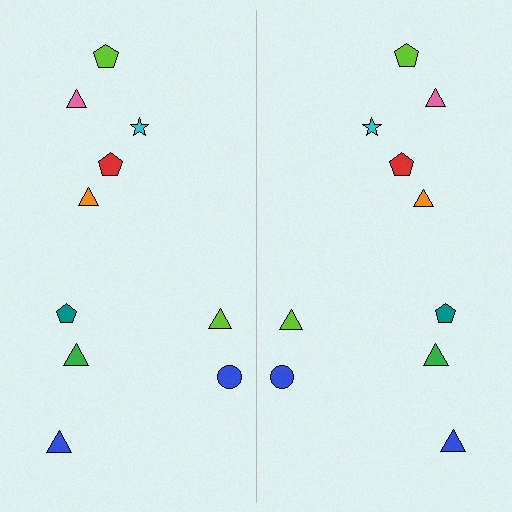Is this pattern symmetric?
Yes, this pattern has bilateral (reflection) symmetry.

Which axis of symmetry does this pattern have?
The pattern has a vertical axis of symmetry running through the center of the image.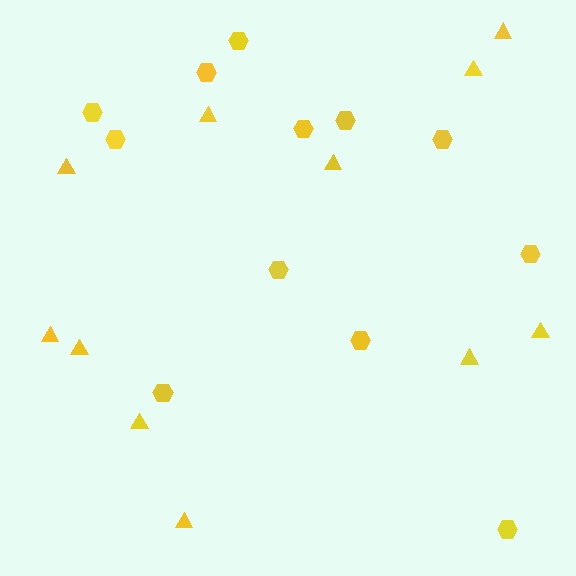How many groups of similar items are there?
There are 2 groups: one group of hexagons (12) and one group of triangles (11).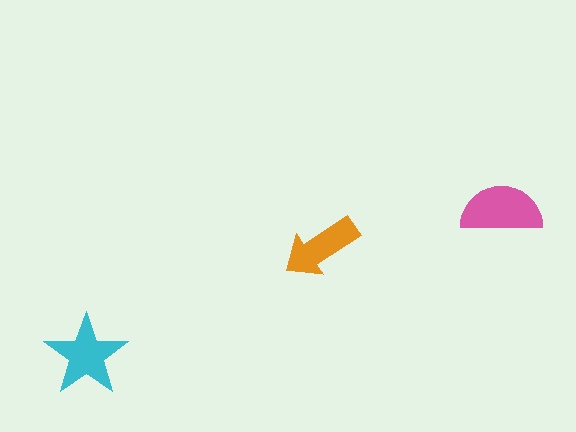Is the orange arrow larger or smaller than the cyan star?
Smaller.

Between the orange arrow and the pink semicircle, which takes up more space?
The pink semicircle.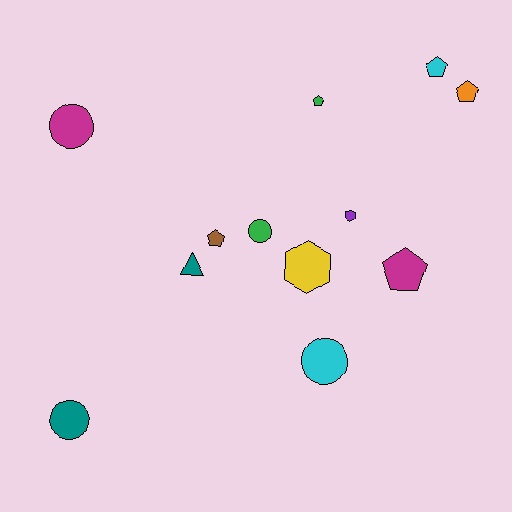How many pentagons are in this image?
There are 5 pentagons.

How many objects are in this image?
There are 12 objects.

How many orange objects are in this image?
There is 1 orange object.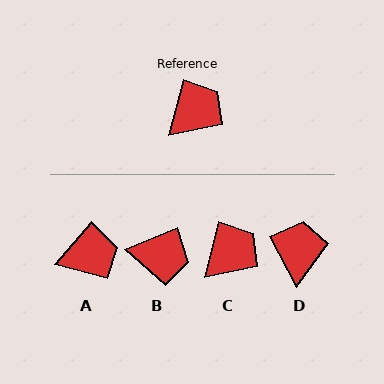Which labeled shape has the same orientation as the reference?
C.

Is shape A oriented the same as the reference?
No, it is off by about 26 degrees.